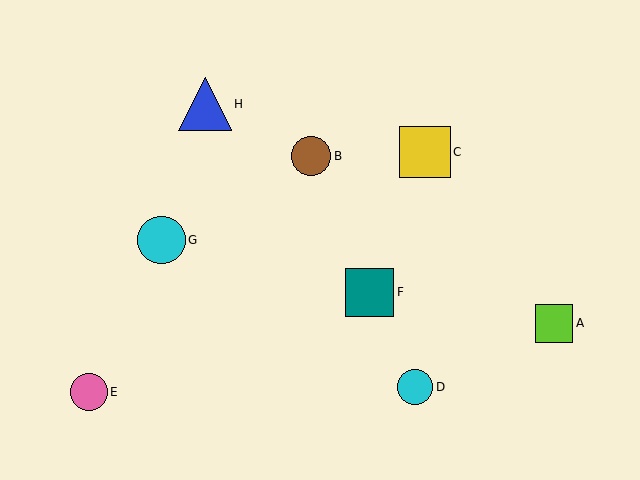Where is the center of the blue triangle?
The center of the blue triangle is at (205, 104).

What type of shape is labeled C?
Shape C is a yellow square.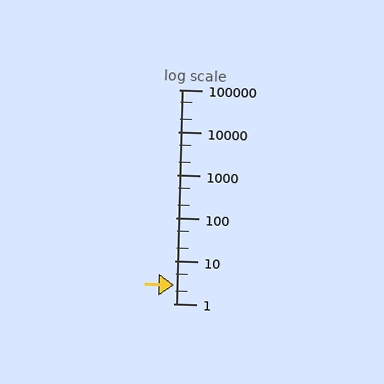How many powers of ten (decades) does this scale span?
The scale spans 5 decades, from 1 to 100000.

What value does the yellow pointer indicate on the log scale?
The pointer indicates approximately 2.7.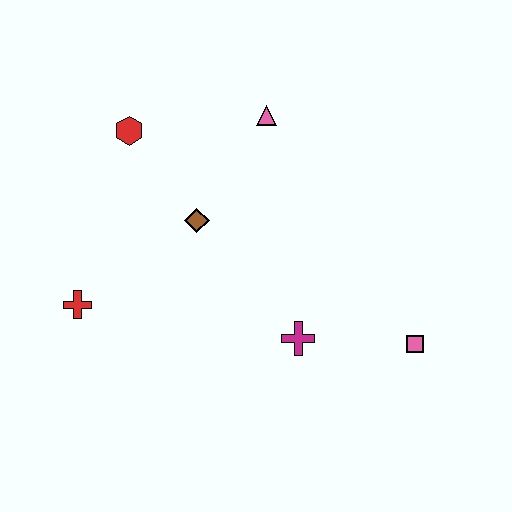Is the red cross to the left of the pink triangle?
Yes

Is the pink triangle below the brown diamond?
No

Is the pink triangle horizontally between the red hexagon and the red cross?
No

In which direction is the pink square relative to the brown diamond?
The pink square is to the right of the brown diamond.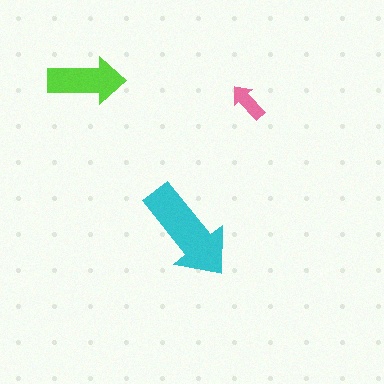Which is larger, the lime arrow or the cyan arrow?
The cyan one.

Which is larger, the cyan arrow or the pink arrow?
The cyan one.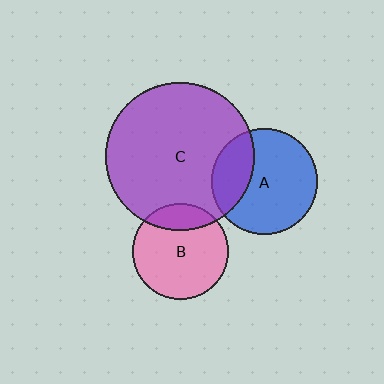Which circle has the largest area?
Circle C (purple).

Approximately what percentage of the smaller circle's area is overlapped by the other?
Approximately 20%.